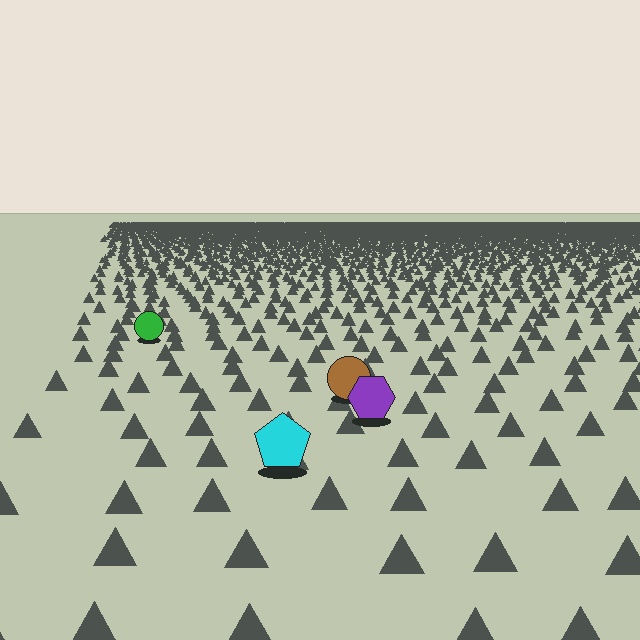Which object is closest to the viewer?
The cyan pentagon is closest. The texture marks near it are larger and more spread out.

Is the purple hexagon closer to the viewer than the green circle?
Yes. The purple hexagon is closer — you can tell from the texture gradient: the ground texture is coarser near it.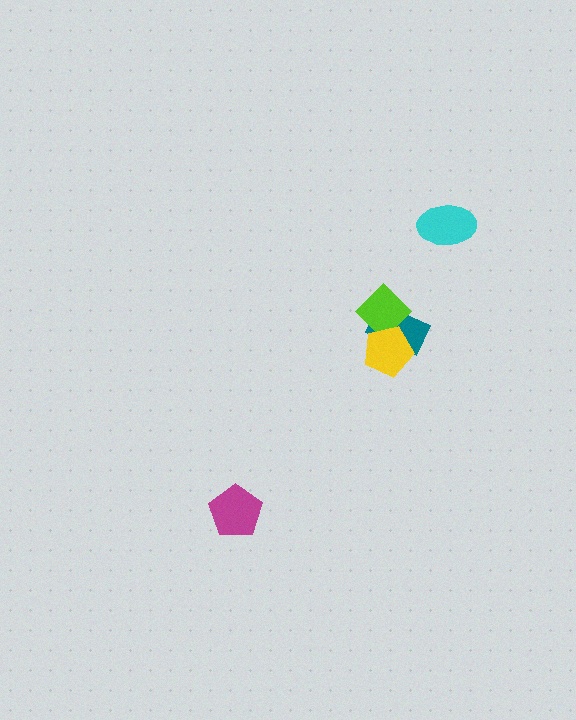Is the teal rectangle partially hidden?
Yes, it is partially covered by another shape.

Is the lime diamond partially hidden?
Yes, it is partially covered by another shape.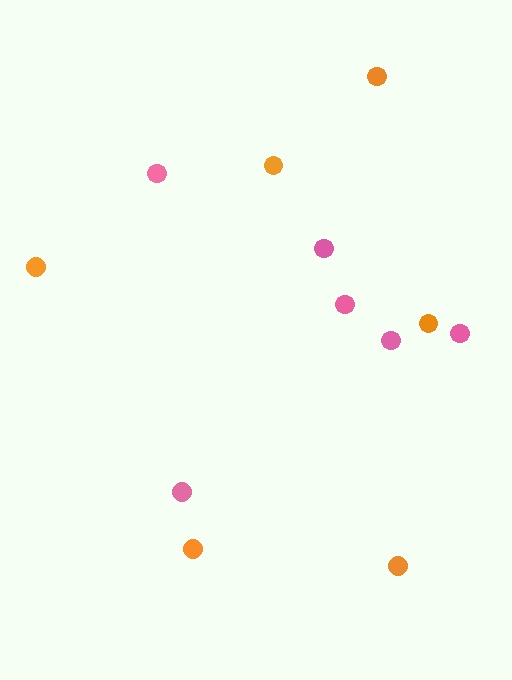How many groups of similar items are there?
There are 2 groups: one group of orange circles (6) and one group of pink circles (6).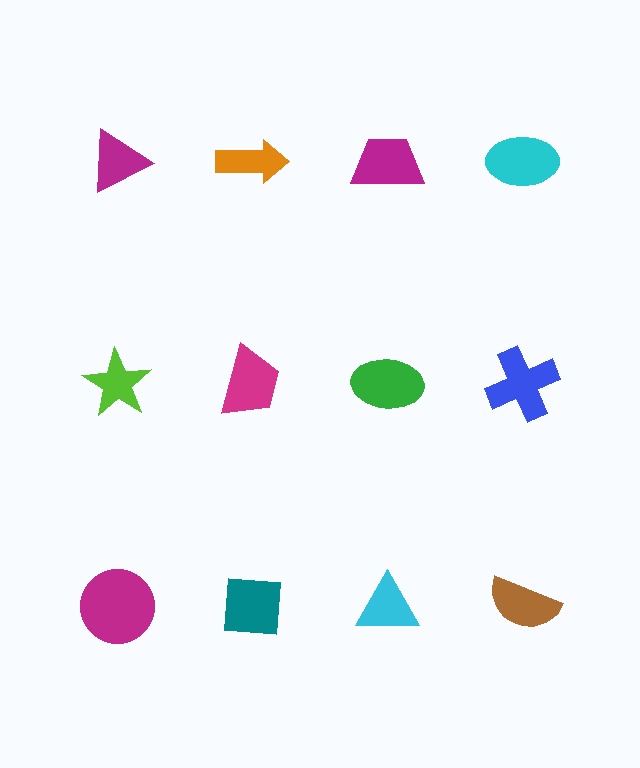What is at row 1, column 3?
A magenta trapezoid.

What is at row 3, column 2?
A teal square.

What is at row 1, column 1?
A magenta triangle.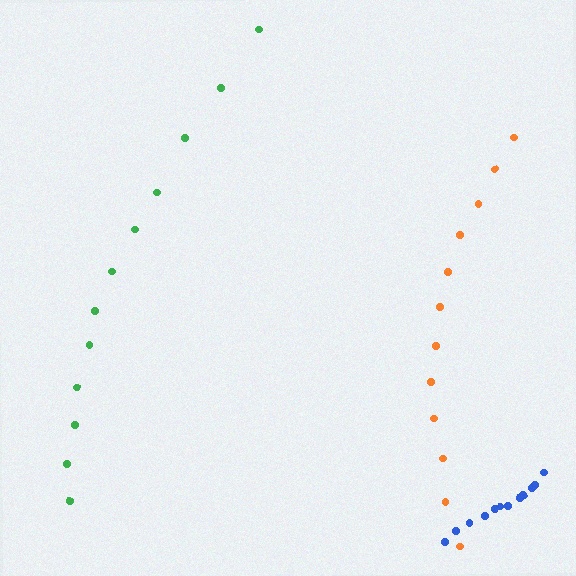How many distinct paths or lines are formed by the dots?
There are 3 distinct paths.